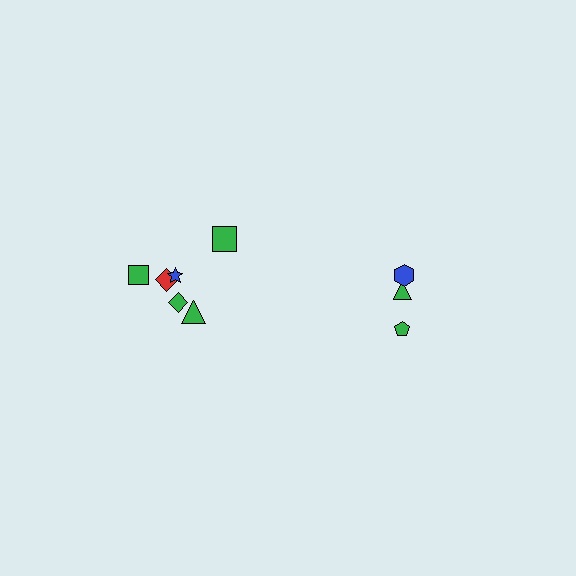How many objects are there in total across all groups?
There are 9 objects.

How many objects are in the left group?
There are 6 objects.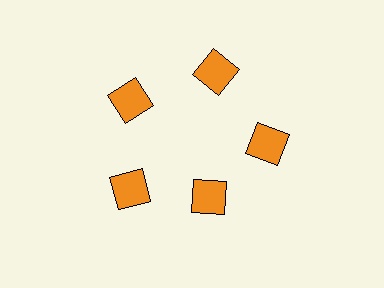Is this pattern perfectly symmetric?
No. The 5 orange squares are arranged in a ring, but one element near the 5 o'clock position is pulled inward toward the center, breaking the 5-fold rotational symmetry.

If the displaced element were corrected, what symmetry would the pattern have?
It would have 5-fold rotational symmetry — the pattern would map onto itself every 72 degrees.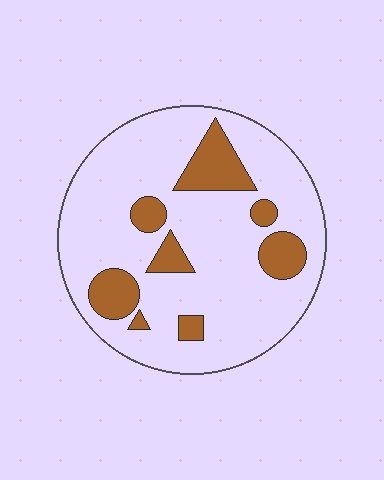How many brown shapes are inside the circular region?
8.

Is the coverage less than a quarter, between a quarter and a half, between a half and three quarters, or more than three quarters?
Less than a quarter.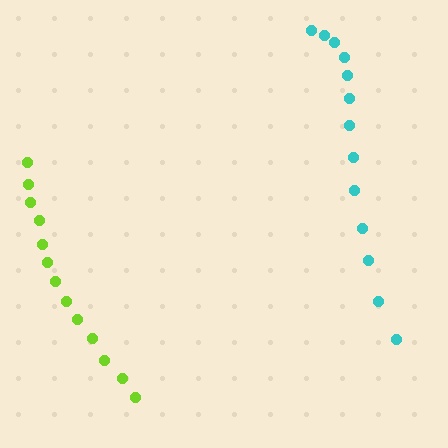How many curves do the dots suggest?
There are 2 distinct paths.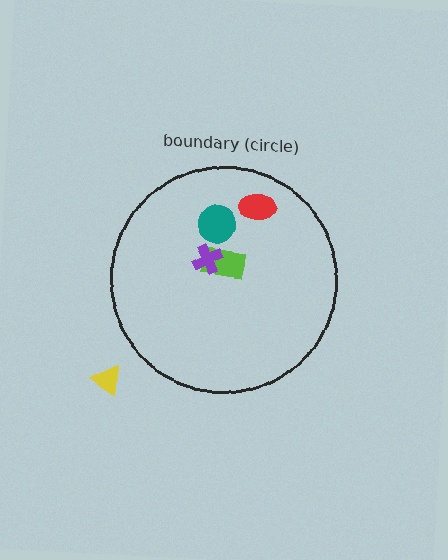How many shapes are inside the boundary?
4 inside, 1 outside.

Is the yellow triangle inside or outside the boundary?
Outside.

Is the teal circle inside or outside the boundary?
Inside.